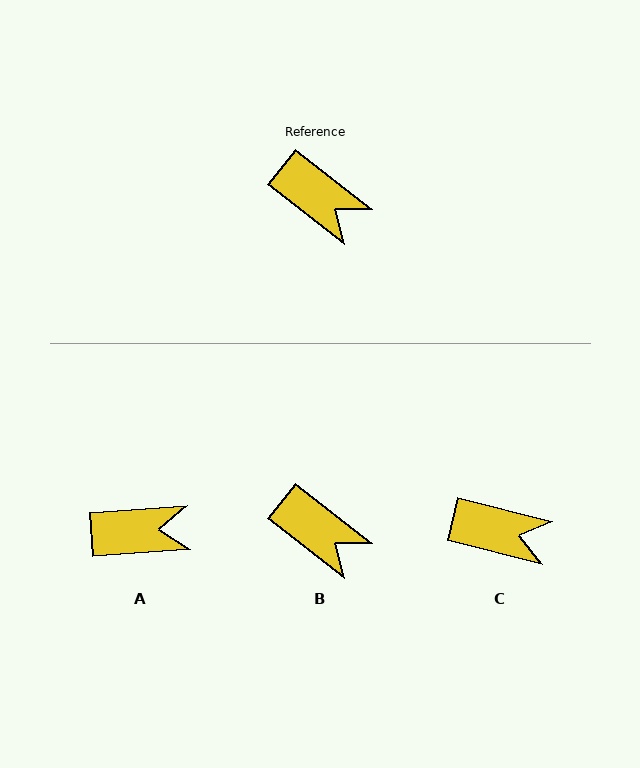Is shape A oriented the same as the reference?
No, it is off by about 42 degrees.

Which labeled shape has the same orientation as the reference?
B.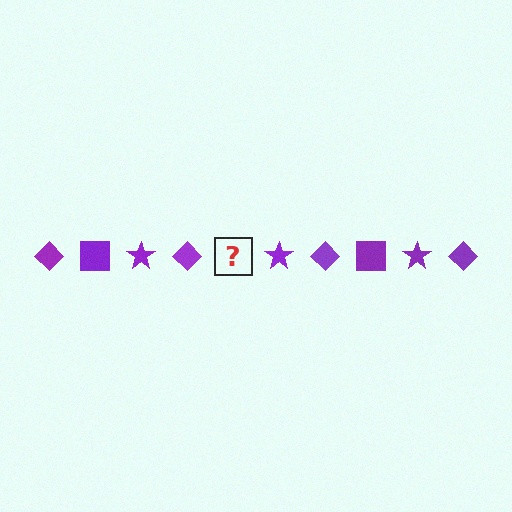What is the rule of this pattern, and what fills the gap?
The rule is that the pattern cycles through diamond, square, star shapes in purple. The gap should be filled with a purple square.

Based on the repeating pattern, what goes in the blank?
The blank should be a purple square.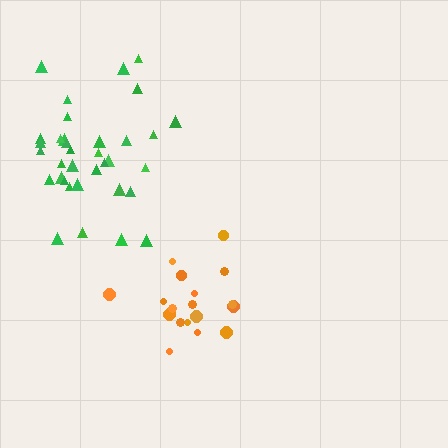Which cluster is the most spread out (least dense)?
Green.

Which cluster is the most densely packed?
Orange.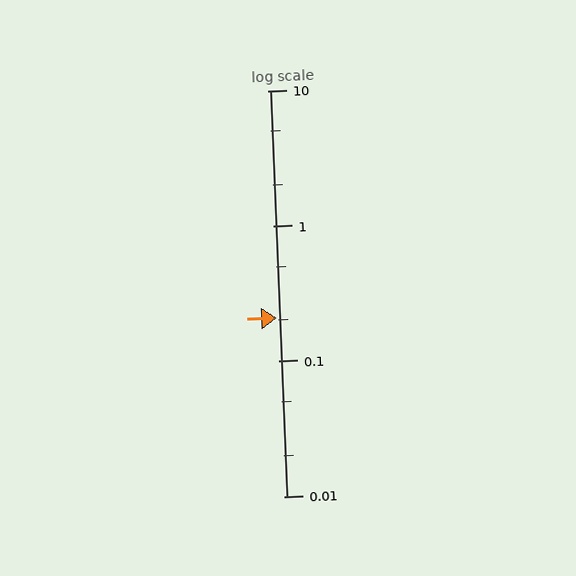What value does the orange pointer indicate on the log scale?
The pointer indicates approximately 0.21.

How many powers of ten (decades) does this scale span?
The scale spans 3 decades, from 0.01 to 10.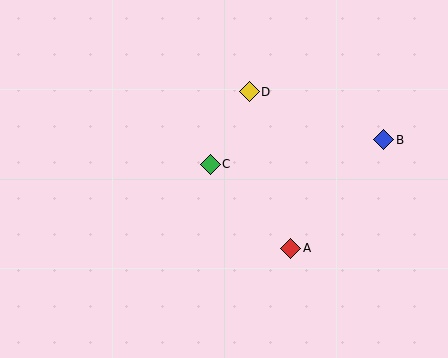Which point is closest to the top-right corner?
Point B is closest to the top-right corner.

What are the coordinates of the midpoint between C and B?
The midpoint between C and B is at (297, 152).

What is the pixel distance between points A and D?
The distance between A and D is 162 pixels.